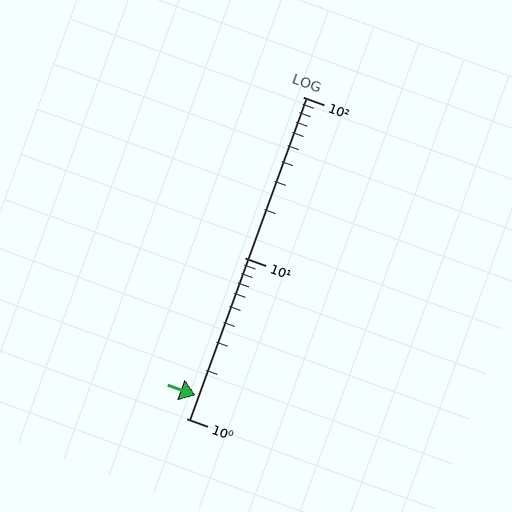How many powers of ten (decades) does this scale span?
The scale spans 2 decades, from 1 to 100.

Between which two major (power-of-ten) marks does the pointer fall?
The pointer is between 1 and 10.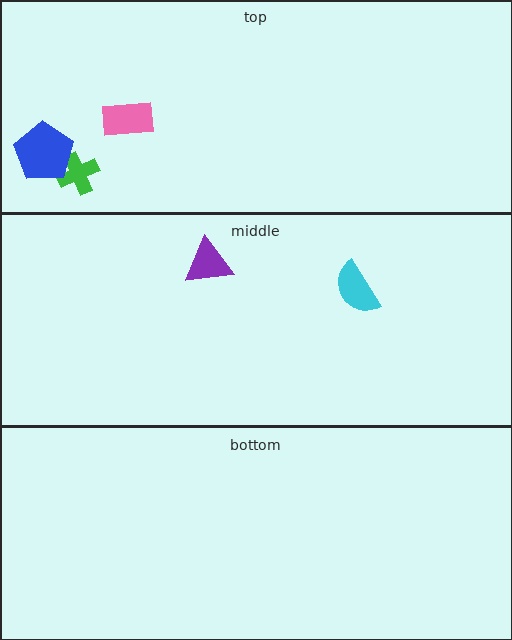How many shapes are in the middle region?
2.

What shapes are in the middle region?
The cyan semicircle, the purple triangle.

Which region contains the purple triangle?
The middle region.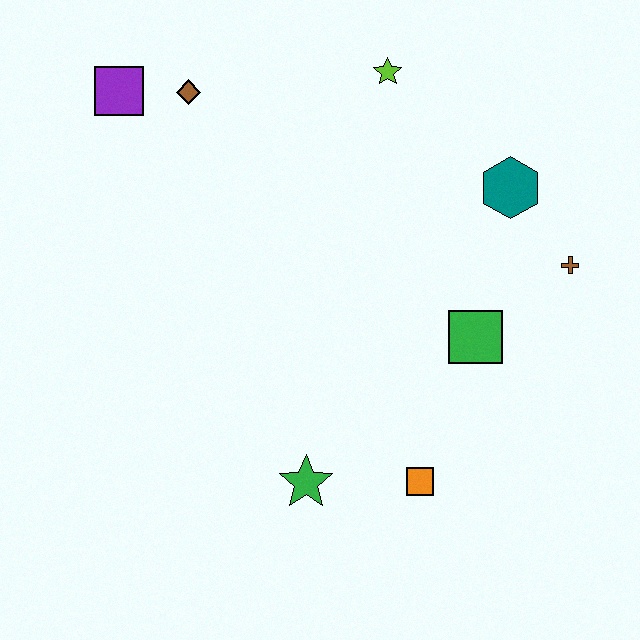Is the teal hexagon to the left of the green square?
No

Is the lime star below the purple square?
No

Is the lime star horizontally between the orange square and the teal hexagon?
No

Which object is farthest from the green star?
The purple square is farthest from the green star.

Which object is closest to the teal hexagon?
The brown cross is closest to the teal hexagon.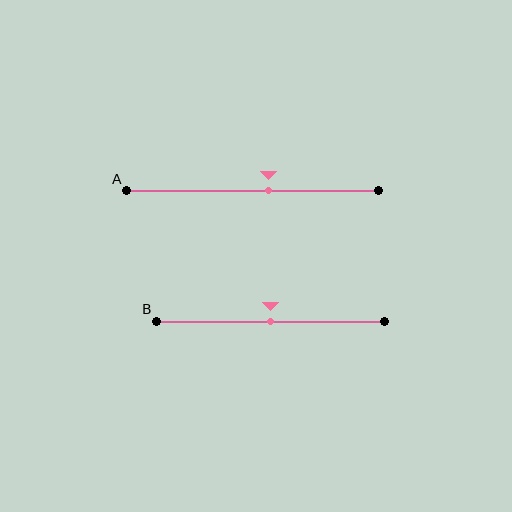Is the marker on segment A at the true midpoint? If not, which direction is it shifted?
No, the marker on segment A is shifted to the right by about 6% of the segment length.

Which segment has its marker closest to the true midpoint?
Segment B has its marker closest to the true midpoint.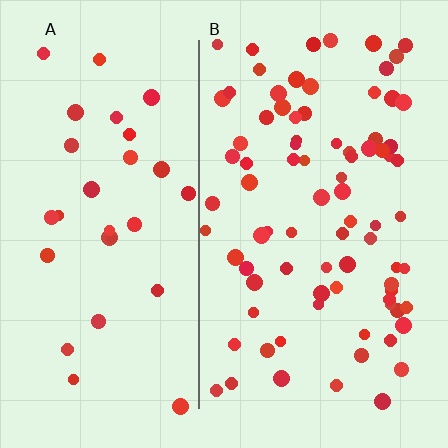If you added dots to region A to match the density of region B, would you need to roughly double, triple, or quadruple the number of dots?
Approximately triple.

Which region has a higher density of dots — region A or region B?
B (the right).